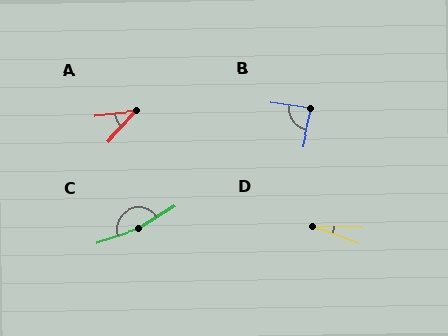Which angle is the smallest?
D, at approximately 19 degrees.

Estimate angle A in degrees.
Approximately 39 degrees.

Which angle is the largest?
C, at approximately 167 degrees.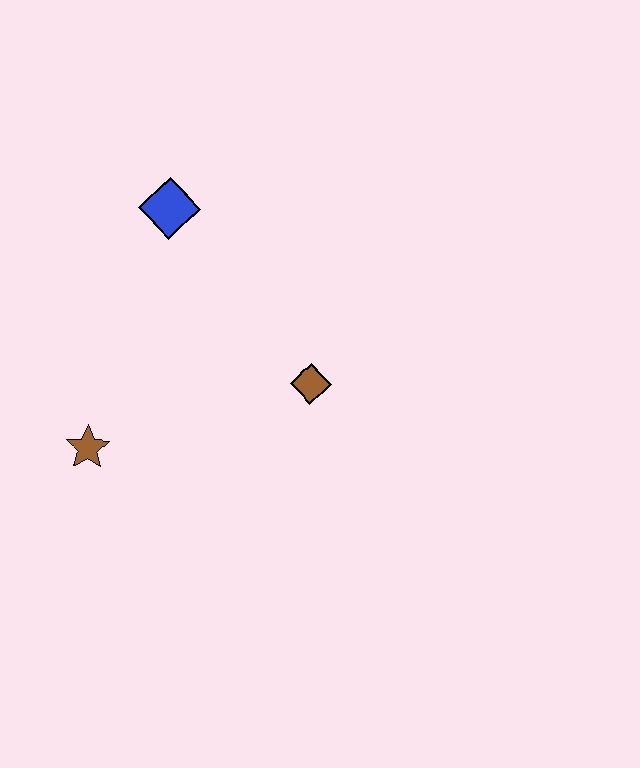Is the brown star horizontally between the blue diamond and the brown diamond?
No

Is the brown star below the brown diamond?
Yes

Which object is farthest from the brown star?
The blue diamond is farthest from the brown star.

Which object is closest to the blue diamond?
The brown diamond is closest to the blue diamond.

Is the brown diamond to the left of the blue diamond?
No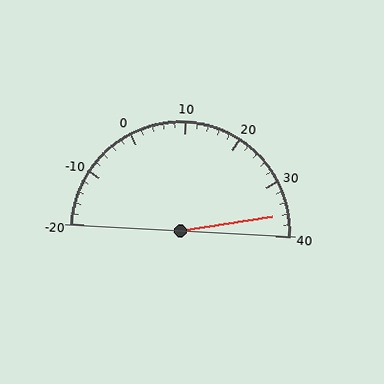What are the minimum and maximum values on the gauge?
The gauge ranges from -20 to 40.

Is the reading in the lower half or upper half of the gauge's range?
The reading is in the upper half of the range (-20 to 40).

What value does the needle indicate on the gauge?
The needle indicates approximately 36.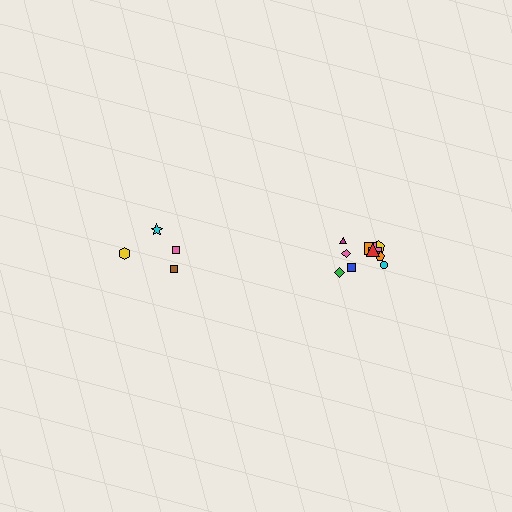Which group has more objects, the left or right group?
The right group.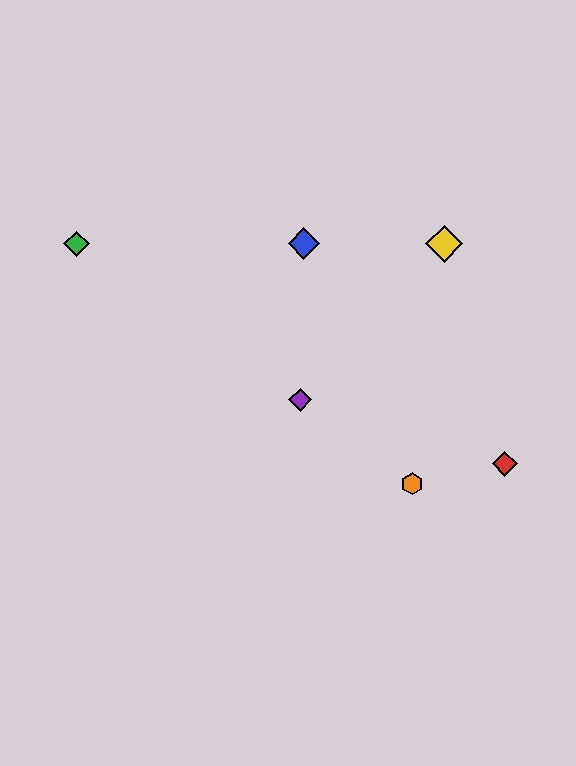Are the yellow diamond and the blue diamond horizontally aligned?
Yes, both are at y≈244.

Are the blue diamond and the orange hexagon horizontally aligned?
No, the blue diamond is at y≈244 and the orange hexagon is at y≈484.